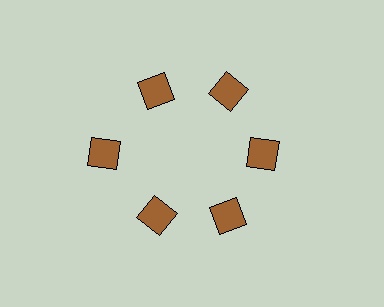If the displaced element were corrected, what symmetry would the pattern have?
It would have 6-fold rotational symmetry — the pattern would map onto itself every 60 degrees.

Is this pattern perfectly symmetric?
No. The 6 brown squares are arranged in a ring, but one element near the 9 o'clock position is pushed outward from the center, breaking the 6-fold rotational symmetry.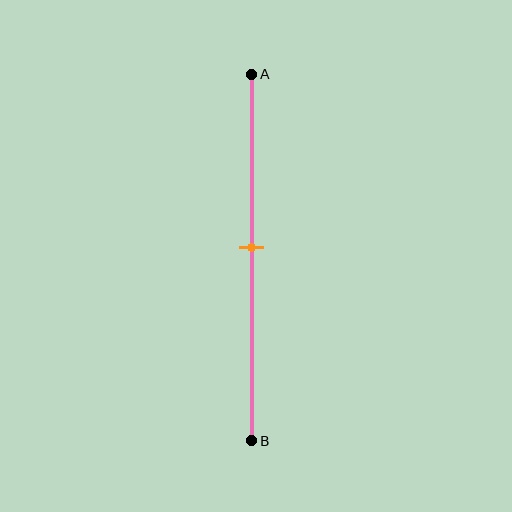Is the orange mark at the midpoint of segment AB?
Yes, the mark is approximately at the midpoint.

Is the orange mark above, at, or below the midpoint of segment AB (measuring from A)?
The orange mark is approximately at the midpoint of segment AB.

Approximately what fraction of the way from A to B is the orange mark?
The orange mark is approximately 45% of the way from A to B.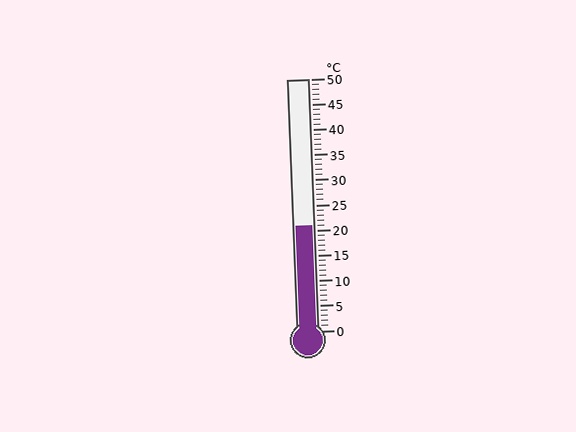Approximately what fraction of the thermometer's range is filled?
The thermometer is filled to approximately 40% of its range.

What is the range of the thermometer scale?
The thermometer scale ranges from 0°C to 50°C.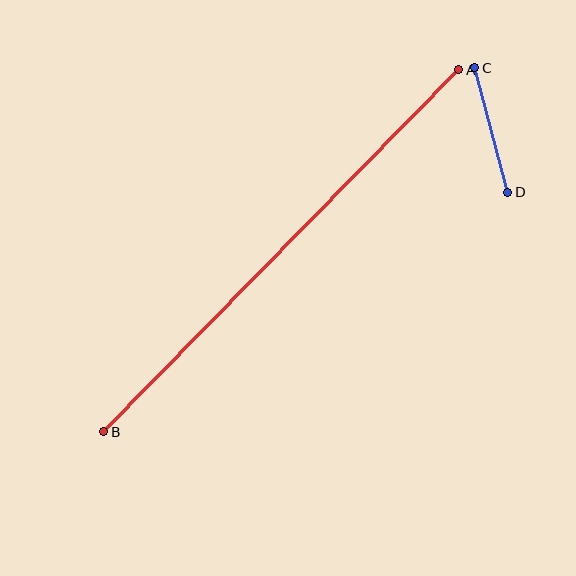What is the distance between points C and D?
The distance is approximately 129 pixels.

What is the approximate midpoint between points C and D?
The midpoint is at approximately (491, 130) pixels.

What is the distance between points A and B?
The distance is approximately 507 pixels.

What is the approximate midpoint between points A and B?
The midpoint is at approximately (281, 251) pixels.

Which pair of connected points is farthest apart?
Points A and B are farthest apart.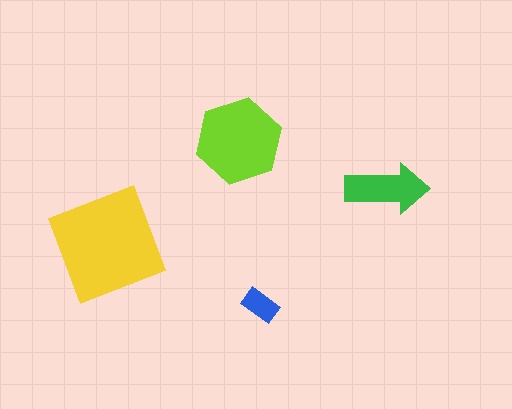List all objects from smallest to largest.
The blue rectangle, the green arrow, the lime hexagon, the yellow diamond.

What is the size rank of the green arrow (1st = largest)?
3rd.